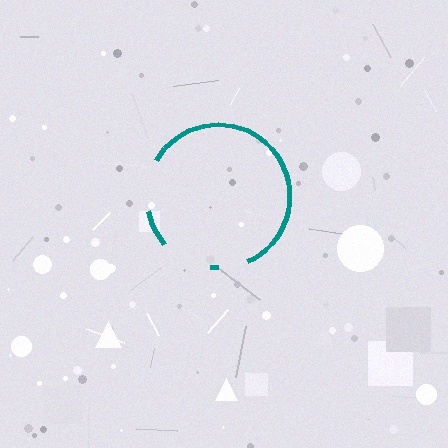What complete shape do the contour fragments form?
The contour fragments form a circle.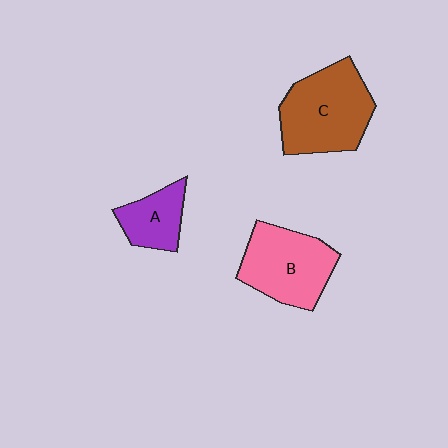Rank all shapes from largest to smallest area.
From largest to smallest: C (brown), B (pink), A (purple).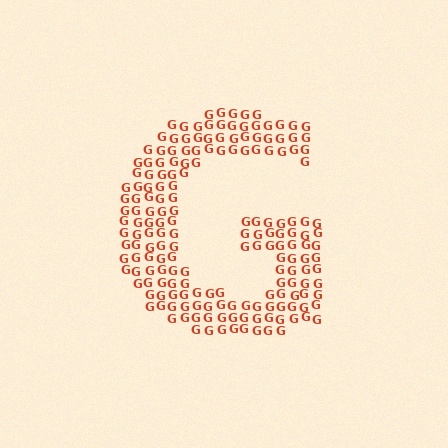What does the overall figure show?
The overall figure shows the letter G.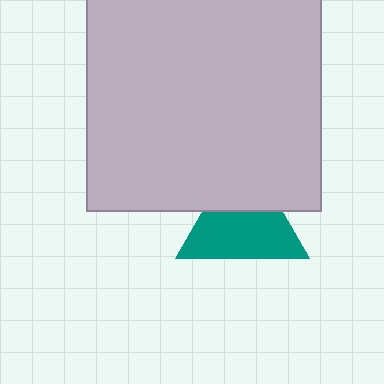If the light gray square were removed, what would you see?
You would see the complete teal triangle.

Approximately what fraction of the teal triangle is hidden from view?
Roughly 35% of the teal triangle is hidden behind the light gray square.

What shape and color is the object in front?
The object in front is a light gray square.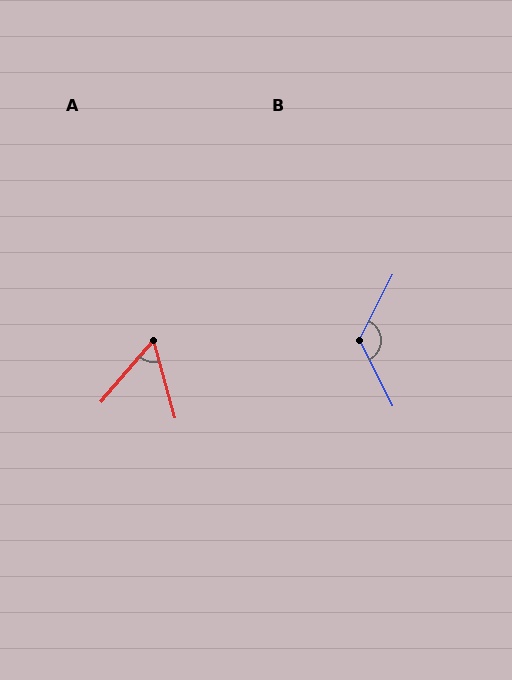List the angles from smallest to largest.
A (56°), B (126°).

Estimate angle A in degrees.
Approximately 56 degrees.